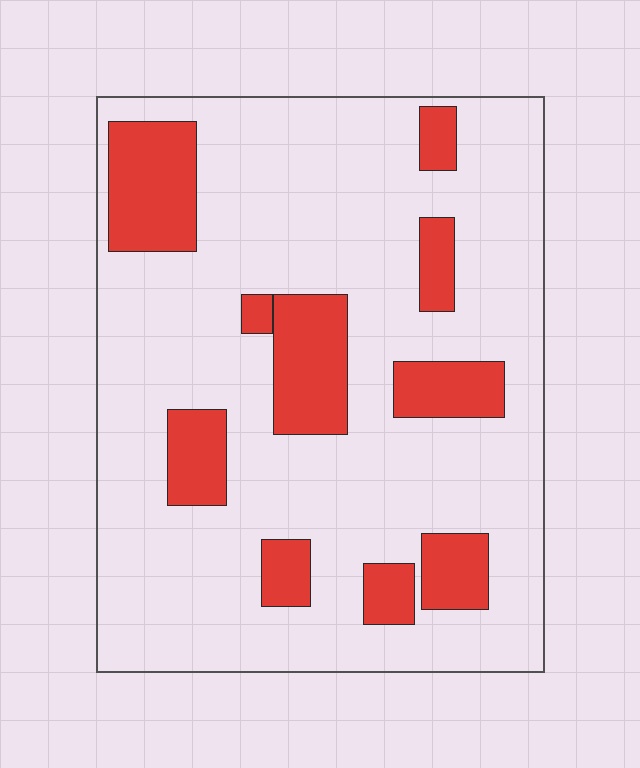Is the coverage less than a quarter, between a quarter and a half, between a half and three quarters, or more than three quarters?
Less than a quarter.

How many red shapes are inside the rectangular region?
10.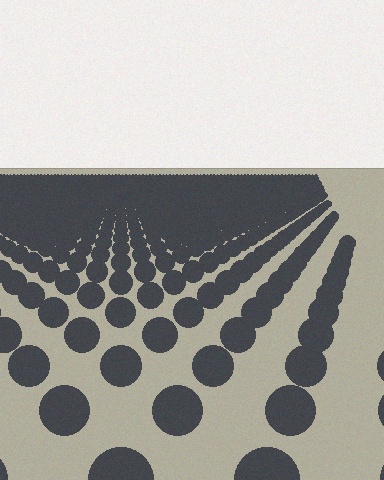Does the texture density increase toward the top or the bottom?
Density increases toward the top.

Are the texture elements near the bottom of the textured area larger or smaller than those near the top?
Larger. Near the bottom, elements are closer to the viewer and appear at a bigger on-screen size.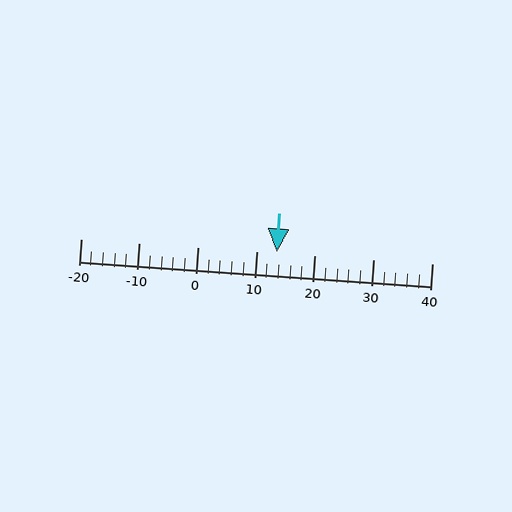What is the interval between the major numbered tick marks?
The major tick marks are spaced 10 units apart.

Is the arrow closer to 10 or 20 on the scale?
The arrow is closer to 10.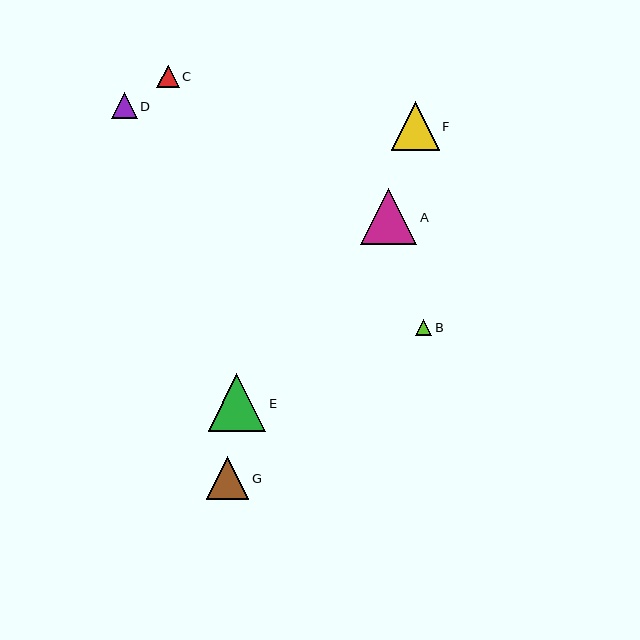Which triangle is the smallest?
Triangle B is the smallest with a size of approximately 17 pixels.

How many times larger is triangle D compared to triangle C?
Triangle D is approximately 1.1 times the size of triangle C.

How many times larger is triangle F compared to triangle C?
Triangle F is approximately 2.1 times the size of triangle C.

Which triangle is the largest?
Triangle E is the largest with a size of approximately 58 pixels.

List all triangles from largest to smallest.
From largest to smallest: E, A, F, G, D, C, B.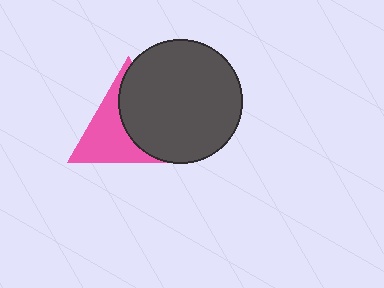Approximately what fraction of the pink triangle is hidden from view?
Roughly 52% of the pink triangle is hidden behind the dark gray circle.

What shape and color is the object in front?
The object in front is a dark gray circle.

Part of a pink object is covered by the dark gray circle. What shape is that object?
It is a triangle.